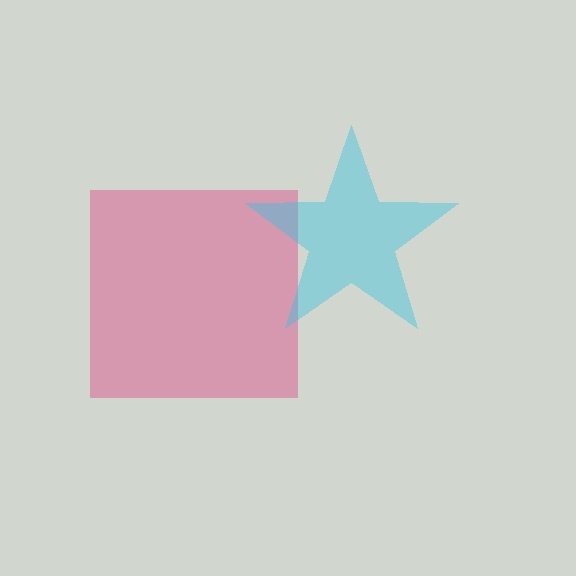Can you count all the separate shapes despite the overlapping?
Yes, there are 2 separate shapes.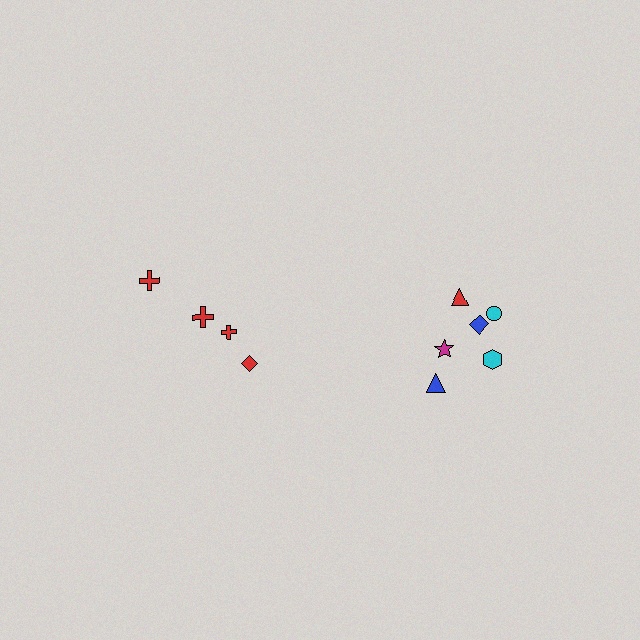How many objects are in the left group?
There are 4 objects.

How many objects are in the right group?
There are 6 objects.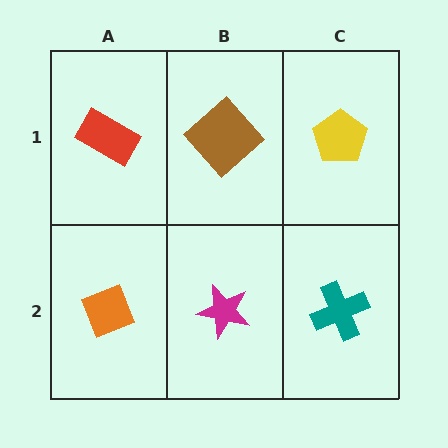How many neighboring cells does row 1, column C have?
2.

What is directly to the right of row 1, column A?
A brown diamond.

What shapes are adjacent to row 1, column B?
A magenta star (row 2, column B), a red rectangle (row 1, column A), a yellow pentagon (row 1, column C).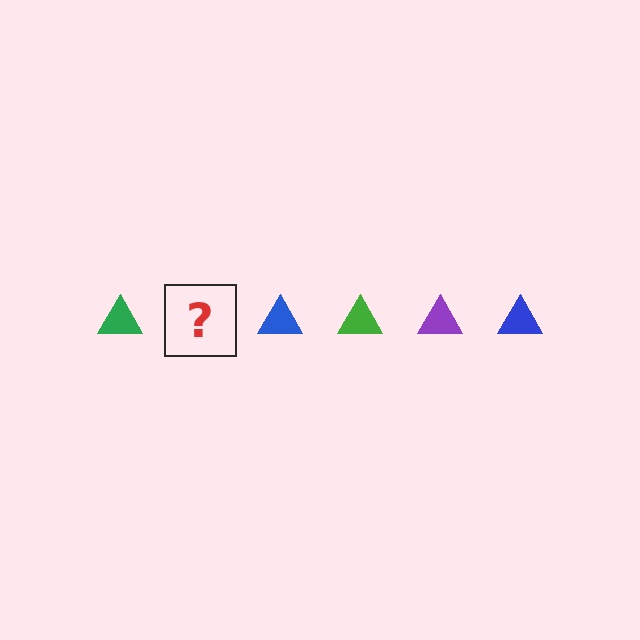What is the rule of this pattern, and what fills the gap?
The rule is that the pattern cycles through green, purple, blue triangles. The gap should be filled with a purple triangle.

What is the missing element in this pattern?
The missing element is a purple triangle.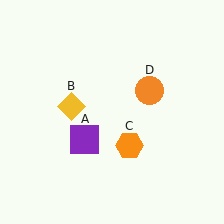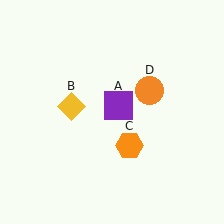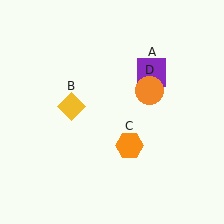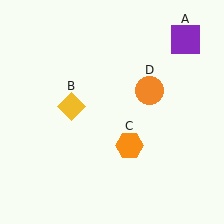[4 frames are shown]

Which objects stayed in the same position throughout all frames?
Yellow diamond (object B) and orange hexagon (object C) and orange circle (object D) remained stationary.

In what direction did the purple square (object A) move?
The purple square (object A) moved up and to the right.